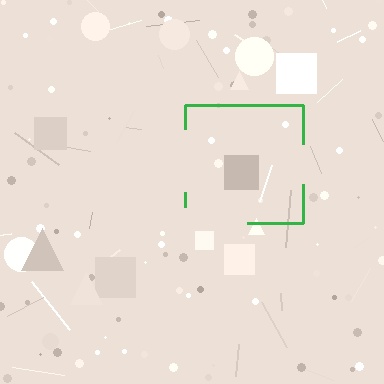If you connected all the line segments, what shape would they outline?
They would outline a square.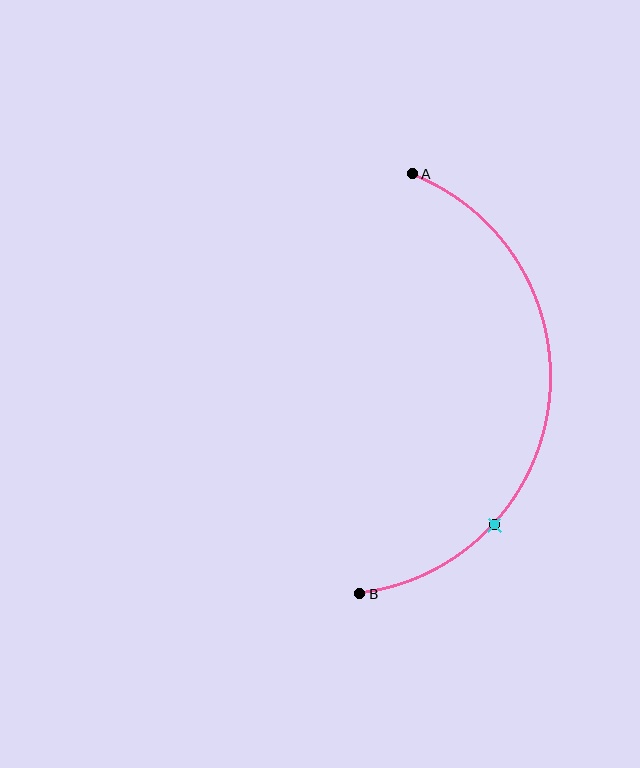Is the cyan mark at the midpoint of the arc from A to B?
No. The cyan mark lies on the arc but is closer to endpoint B. The arc midpoint would be at the point on the curve equidistant along the arc from both A and B.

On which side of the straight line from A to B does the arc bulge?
The arc bulges to the right of the straight line connecting A and B.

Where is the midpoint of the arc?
The arc midpoint is the point on the curve farthest from the straight line joining A and B. It sits to the right of that line.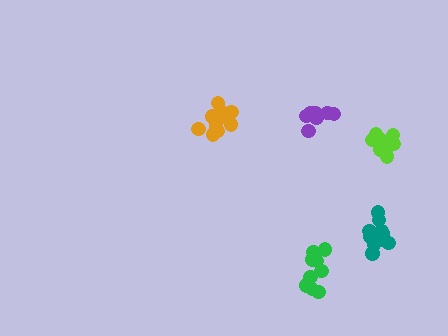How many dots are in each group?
Group 1: 12 dots, Group 2: 12 dots, Group 3: 7 dots, Group 4: 9 dots, Group 5: 9 dots (49 total).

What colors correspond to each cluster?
The clusters are colored: teal, orange, purple, lime, green.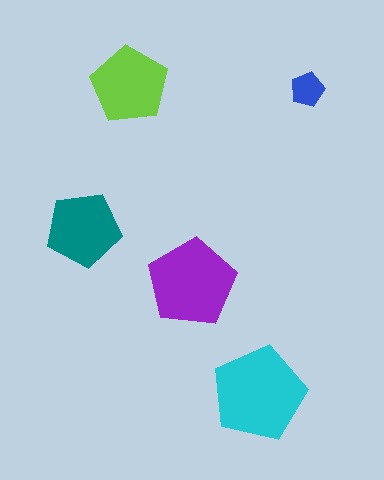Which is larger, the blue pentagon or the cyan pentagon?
The cyan one.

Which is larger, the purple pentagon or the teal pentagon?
The purple one.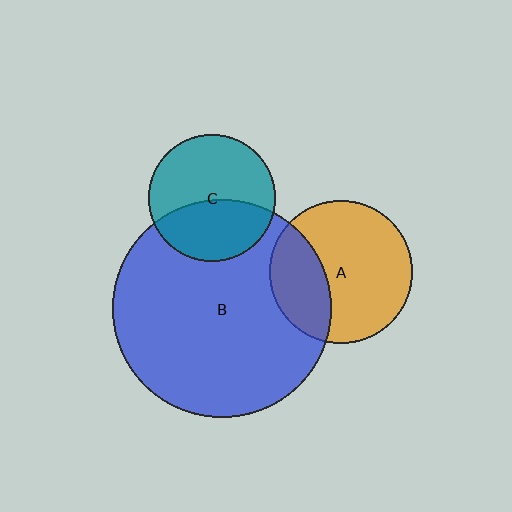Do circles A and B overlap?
Yes.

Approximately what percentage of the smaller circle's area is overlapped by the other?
Approximately 30%.